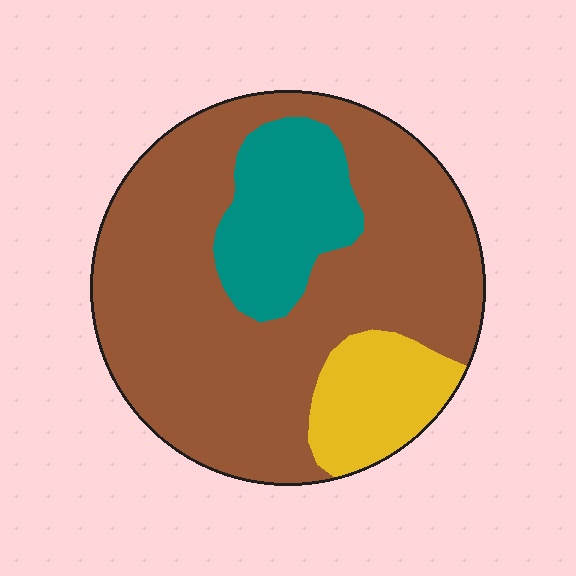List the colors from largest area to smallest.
From largest to smallest: brown, teal, yellow.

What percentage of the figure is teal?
Teal takes up about one sixth (1/6) of the figure.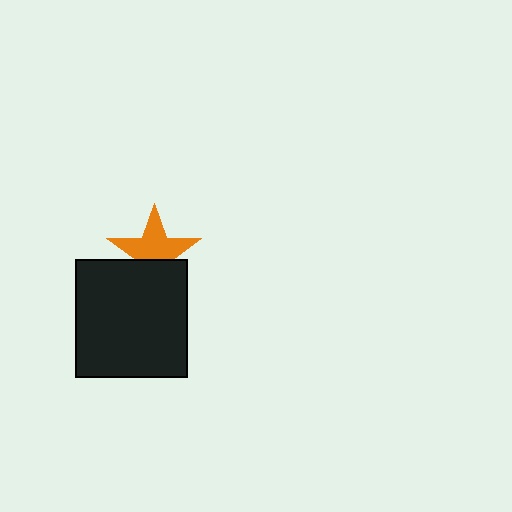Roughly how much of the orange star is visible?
About half of it is visible (roughly 63%).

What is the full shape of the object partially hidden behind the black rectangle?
The partially hidden object is an orange star.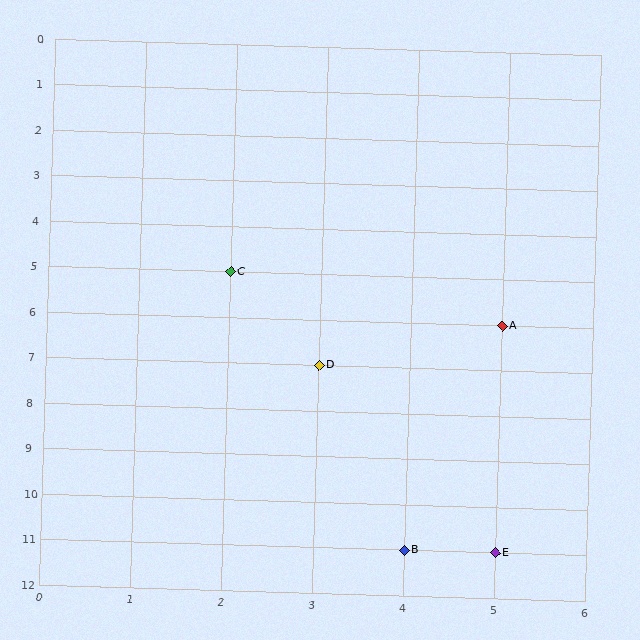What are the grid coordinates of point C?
Point C is at grid coordinates (2, 5).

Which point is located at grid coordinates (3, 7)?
Point D is at (3, 7).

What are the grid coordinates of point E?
Point E is at grid coordinates (5, 11).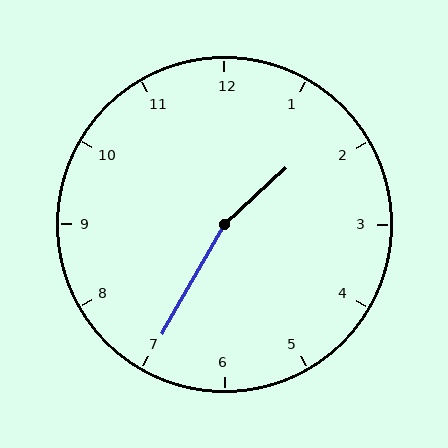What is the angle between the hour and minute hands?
Approximately 162 degrees.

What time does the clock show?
1:35.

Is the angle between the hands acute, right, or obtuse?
It is obtuse.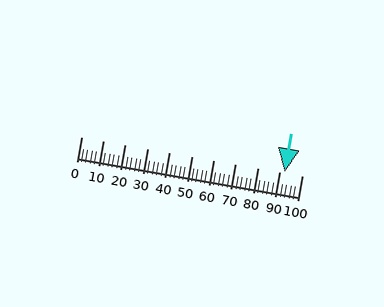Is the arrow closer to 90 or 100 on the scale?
The arrow is closer to 90.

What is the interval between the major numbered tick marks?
The major tick marks are spaced 10 units apart.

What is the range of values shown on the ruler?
The ruler shows values from 0 to 100.